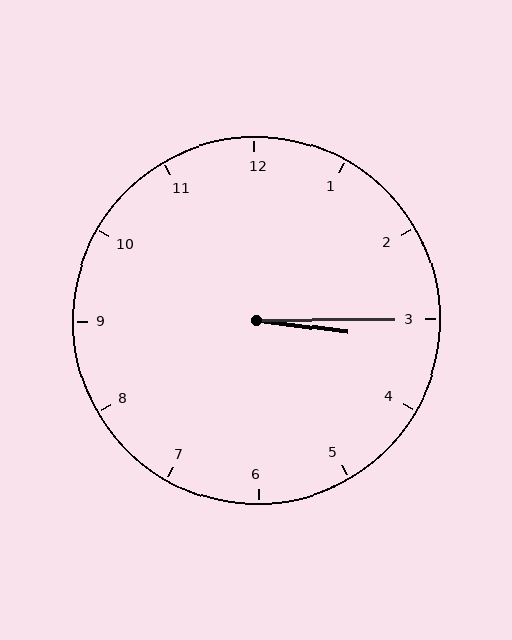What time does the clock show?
3:15.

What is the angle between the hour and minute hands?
Approximately 8 degrees.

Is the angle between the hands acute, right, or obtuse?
It is acute.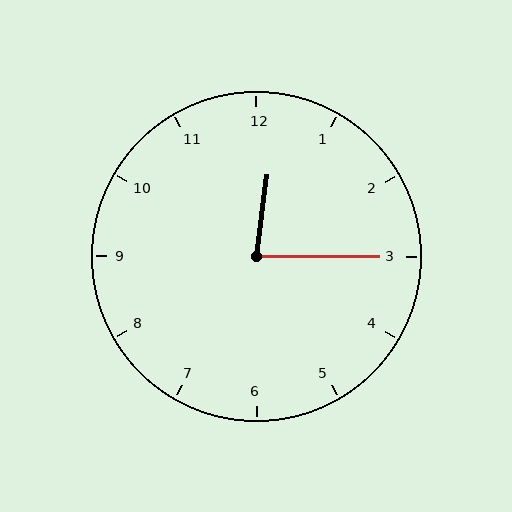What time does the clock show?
12:15.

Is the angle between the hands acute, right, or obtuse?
It is acute.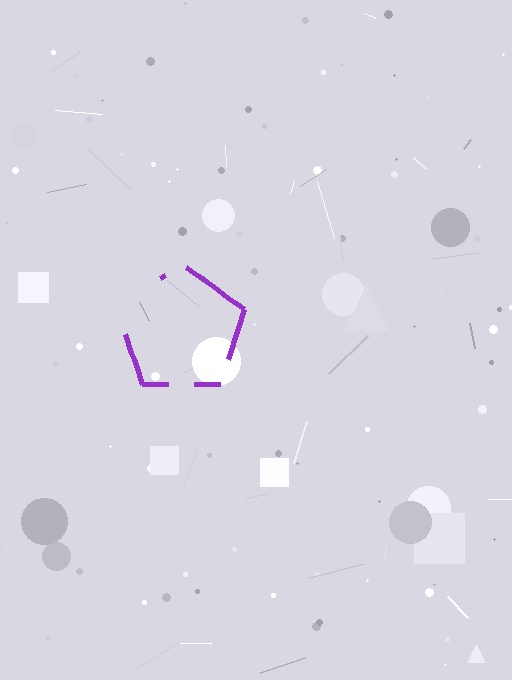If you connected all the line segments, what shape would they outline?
They would outline a pentagon.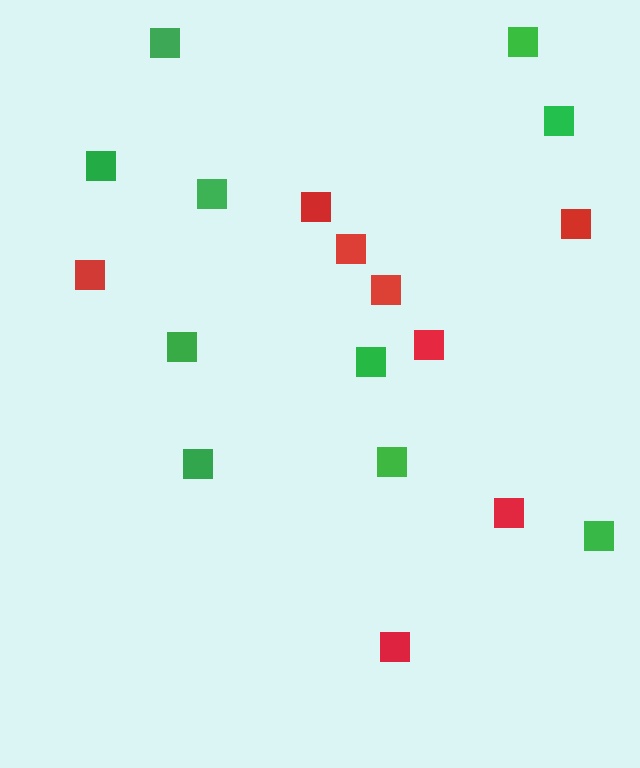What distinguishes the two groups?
There are 2 groups: one group of red squares (8) and one group of green squares (10).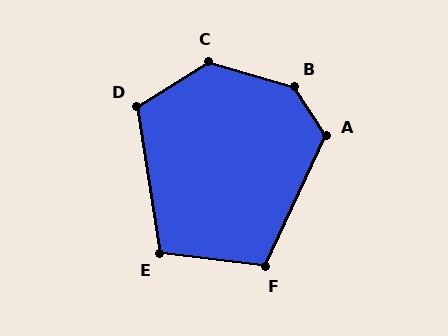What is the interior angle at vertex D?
Approximately 113 degrees (obtuse).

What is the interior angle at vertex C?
Approximately 132 degrees (obtuse).